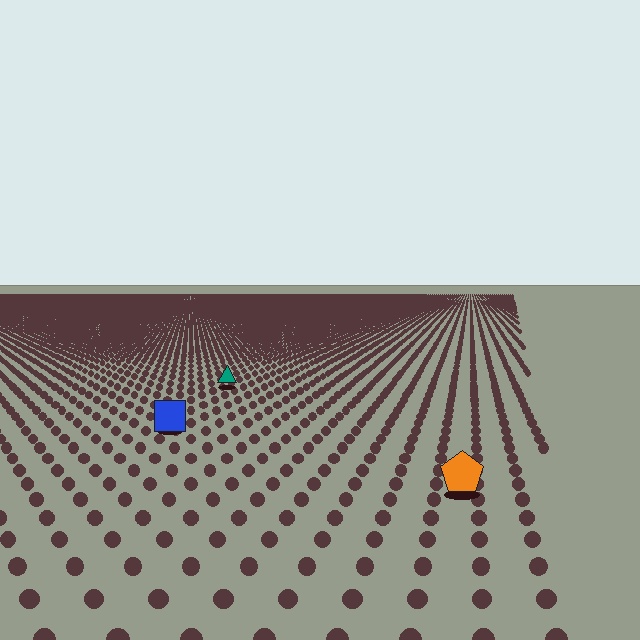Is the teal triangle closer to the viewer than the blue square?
No. The blue square is closer — you can tell from the texture gradient: the ground texture is coarser near it.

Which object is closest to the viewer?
The orange pentagon is closest. The texture marks near it are larger and more spread out.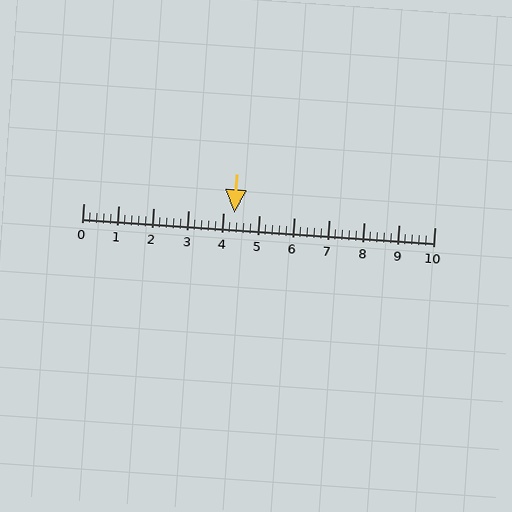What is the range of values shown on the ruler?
The ruler shows values from 0 to 10.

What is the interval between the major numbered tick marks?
The major tick marks are spaced 1 units apart.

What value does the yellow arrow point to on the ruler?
The yellow arrow points to approximately 4.3.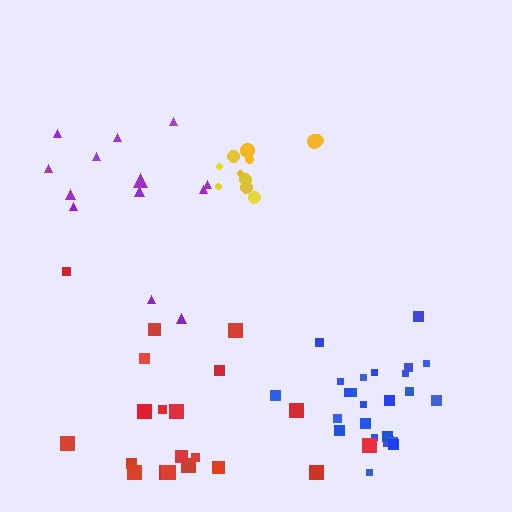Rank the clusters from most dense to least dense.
blue, yellow, purple, red.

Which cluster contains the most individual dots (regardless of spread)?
Blue (24).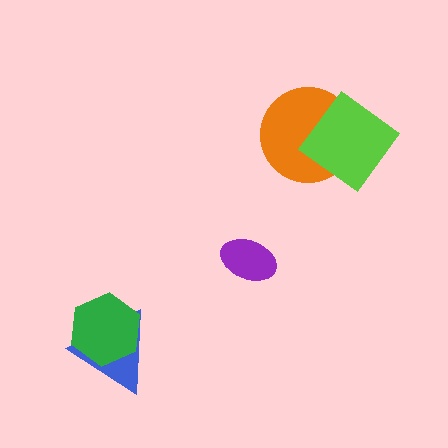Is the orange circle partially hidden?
Yes, it is partially covered by another shape.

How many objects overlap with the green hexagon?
1 object overlaps with the green hexagon.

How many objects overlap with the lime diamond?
1 object overlaps with the lime diamond.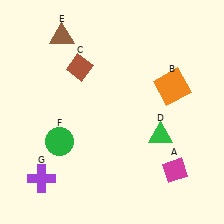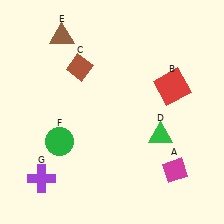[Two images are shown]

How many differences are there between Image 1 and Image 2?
There is 1 difference between the two images.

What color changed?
The square (B) changed from orange in Image 1 to red in Image 2.